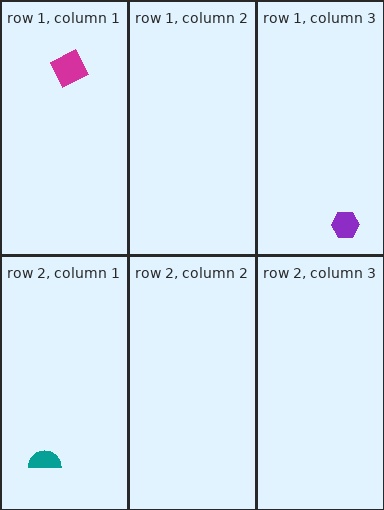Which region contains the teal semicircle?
The row 2, column 1 region.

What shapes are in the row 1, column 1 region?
The magenta square.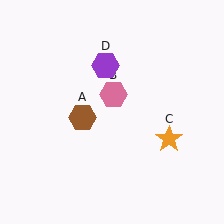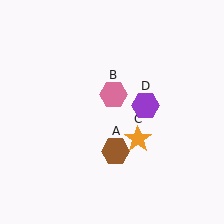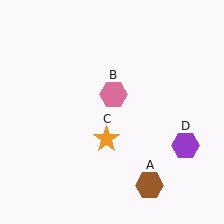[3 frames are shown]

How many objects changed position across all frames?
3 objects changed position: brown hexagon (object A), orange star (object C), purple hexagon (object D).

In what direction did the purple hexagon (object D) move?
The purple hexagon (object D) moved down and to the right.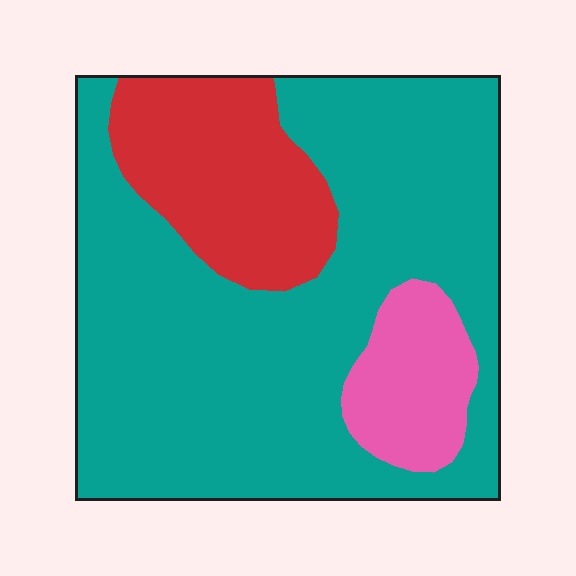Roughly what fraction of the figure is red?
Red covers roughly 20% of the figure.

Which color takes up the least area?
Pink, at roughly 10%.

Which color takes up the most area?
Teal, at roughly 70%.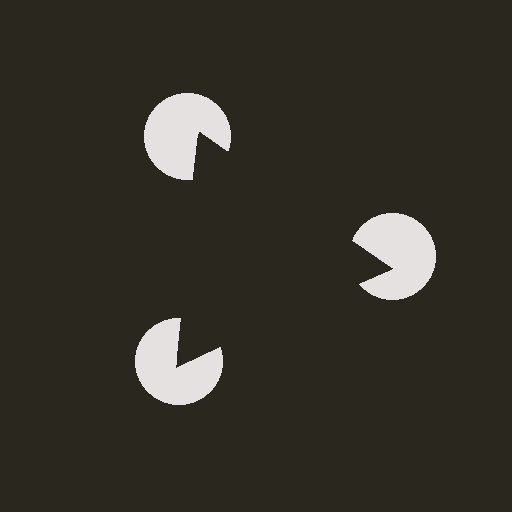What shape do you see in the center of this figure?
An illusory triangle — its edges are inferred from the aligned wedge cuts in the pac-man discs, not physically drawn.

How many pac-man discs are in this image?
There are 3 — one at each vertex of the illusory triangle.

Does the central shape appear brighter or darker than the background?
It typically appears slightly darker than the background, even though no actual brightness change is drawn.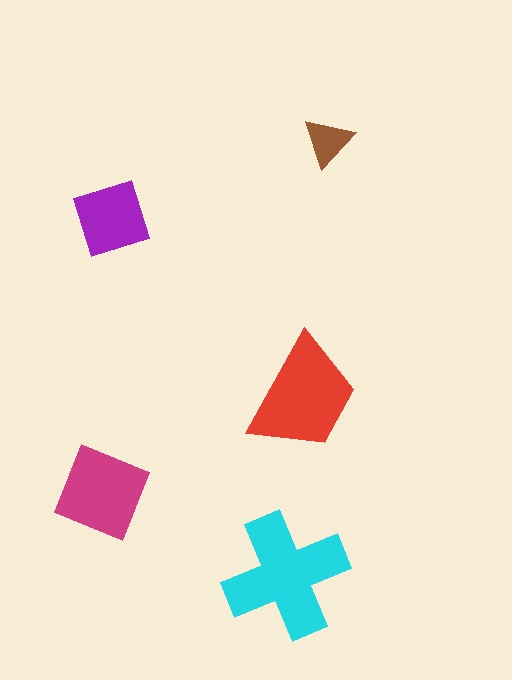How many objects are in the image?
There are 5 objects in the image.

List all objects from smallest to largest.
The brown triangle, the purple square, the magenta diamond, the red trapezoid, the cyan cross.